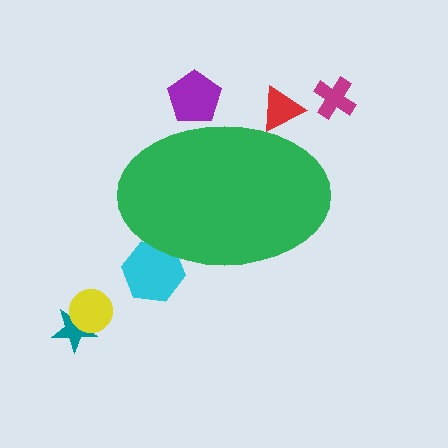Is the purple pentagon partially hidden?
Yes, the purple pentagon is partially hidden behind the green ellipse.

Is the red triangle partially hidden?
Yes, the red triangle is partially hidden behind the green ellipse.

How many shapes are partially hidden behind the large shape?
3 shapes are partially hidden.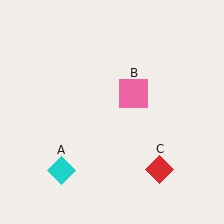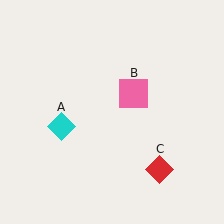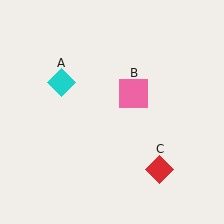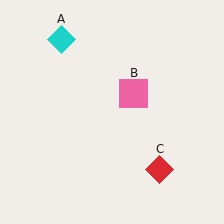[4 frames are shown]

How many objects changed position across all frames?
1 object changed position: cyan diamond (object A).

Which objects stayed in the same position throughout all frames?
Pink square (object B) and red diamond (object C) remained stationary.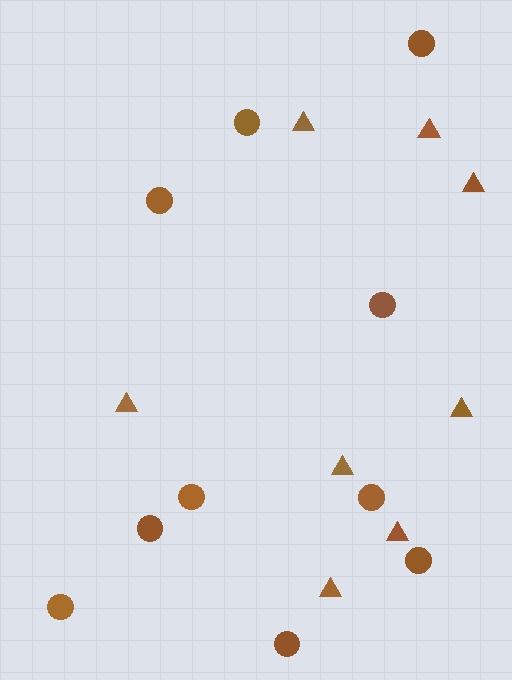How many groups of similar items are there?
There are 2 groups: one group of circles (10) and one group of triangles (8).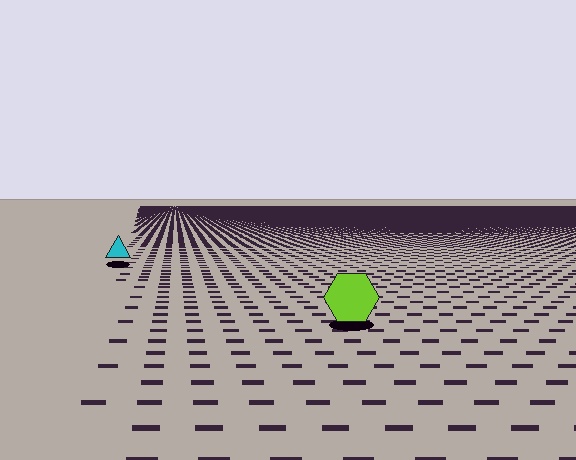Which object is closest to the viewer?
The lime hexagon is closest. The texture marks near it are larger and more spread out.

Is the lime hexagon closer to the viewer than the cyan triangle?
Yes. The lime hexagon is closer — you can tell from the texture gradient: the ground texture is coarser near it.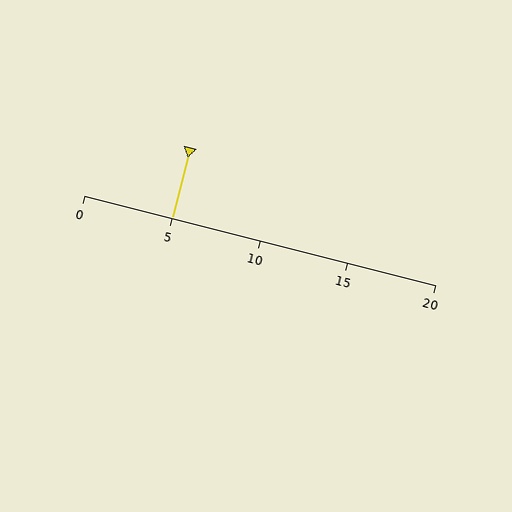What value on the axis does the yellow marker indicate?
The marker indicates approximately 5.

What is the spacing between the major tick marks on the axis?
The major ticks are spaced 5 apart.